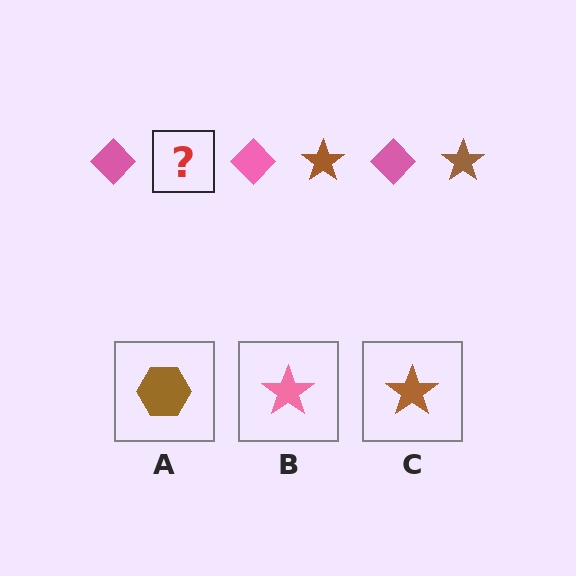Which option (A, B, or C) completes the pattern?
C.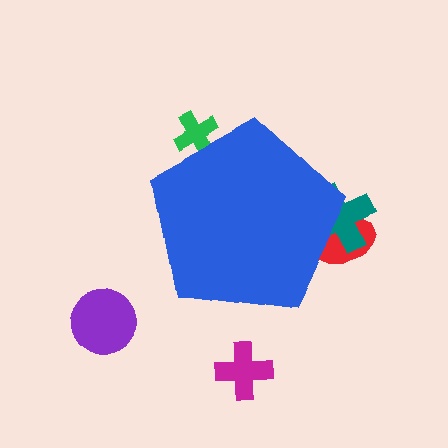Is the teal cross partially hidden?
Yes, the teal cross is partially hidden behind the blue pentagon.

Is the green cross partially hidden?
Yes, the green cross is partially hidden behind the blue pentagon.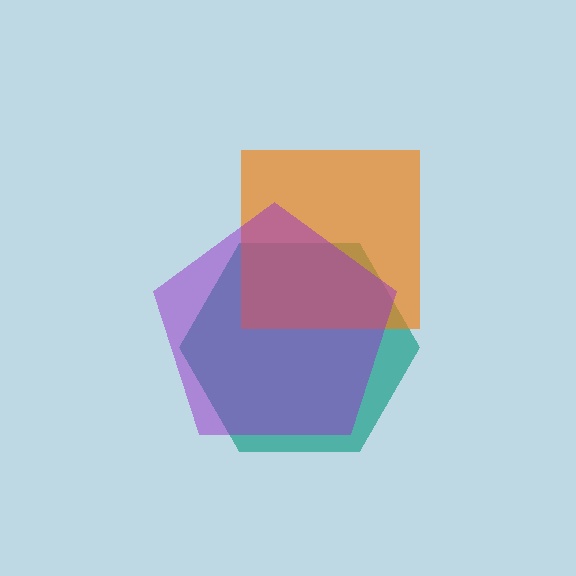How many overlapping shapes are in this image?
There are 3 overlapping shapes in the image.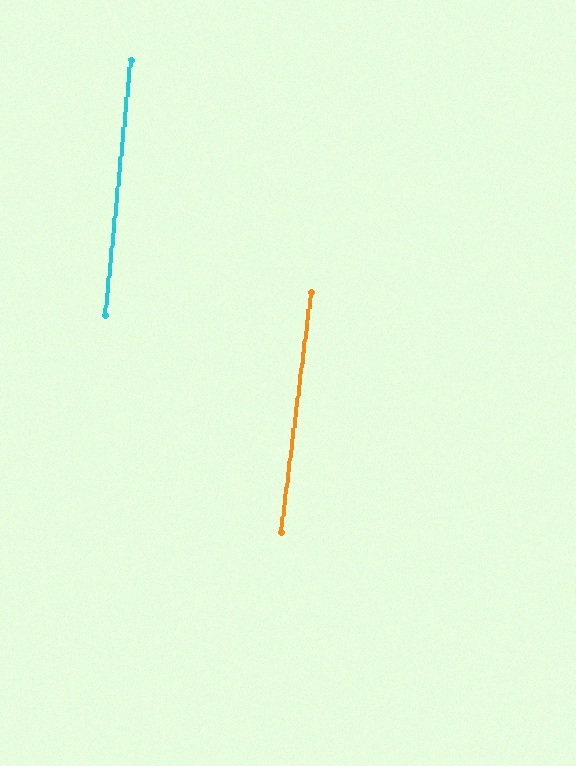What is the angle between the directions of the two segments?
Approximately 2 degrees.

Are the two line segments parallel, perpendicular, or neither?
Parallel — their directions differ by only 1.6°.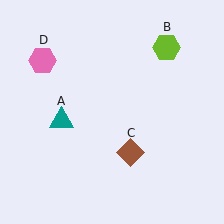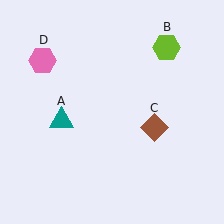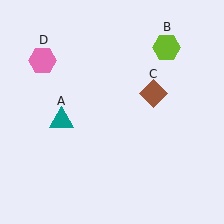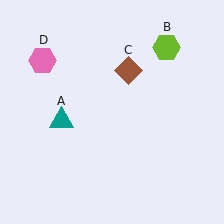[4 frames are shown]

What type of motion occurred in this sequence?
The brown diamond (object C) rotated counterclockwise around the center of the scene.